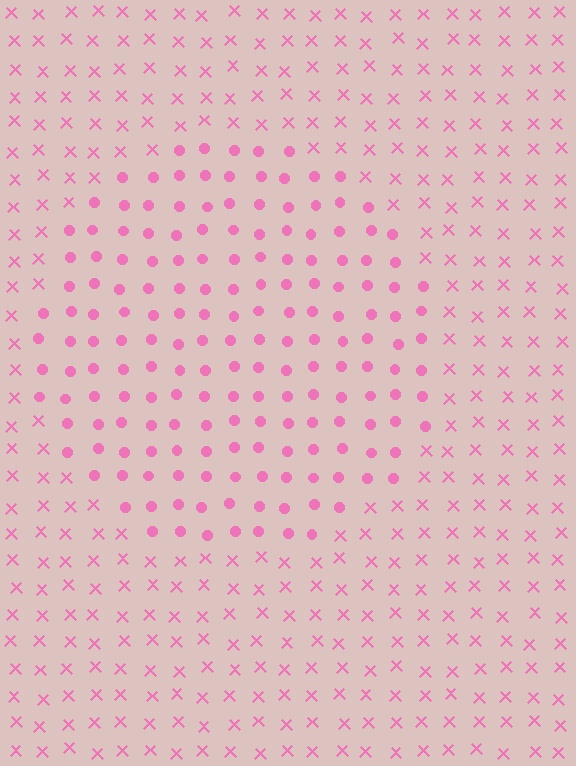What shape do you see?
I see a circle.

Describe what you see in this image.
The image is filled with small pink elements arranged in a uniform grid. A circle-shaped region contains circles, while the surrounding area contains X marks. The boundary is defined purely by the change in element shape.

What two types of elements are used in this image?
The image uses circles inside the circle region and X marks outside it.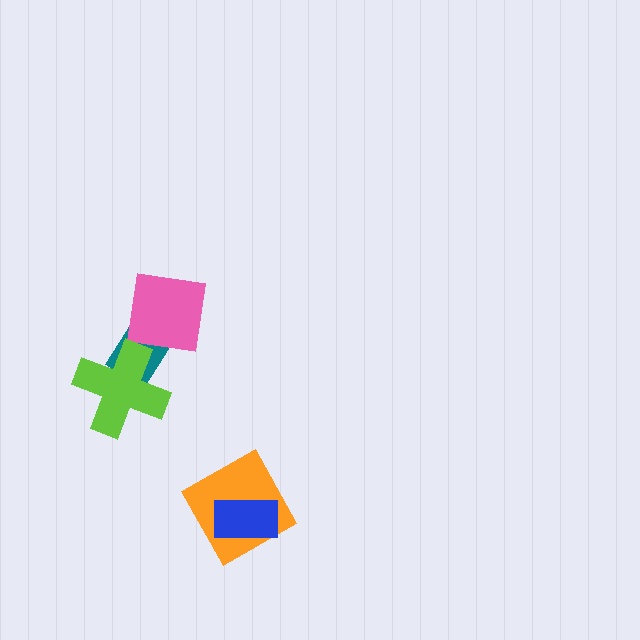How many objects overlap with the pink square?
1 object overlaps with the pink square.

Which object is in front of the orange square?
The blue rectangle is in front of the orange square.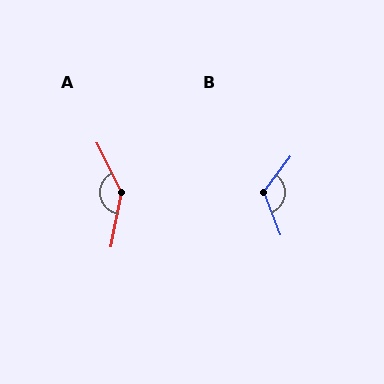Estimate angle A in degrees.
Approximately 143 degrees.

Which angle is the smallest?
B, at approximately 122 degrees.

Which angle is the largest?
A, at approximately 143 degrees.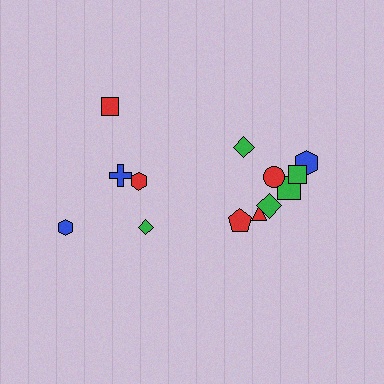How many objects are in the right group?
There are 8 objects.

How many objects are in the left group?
There are 5 objects.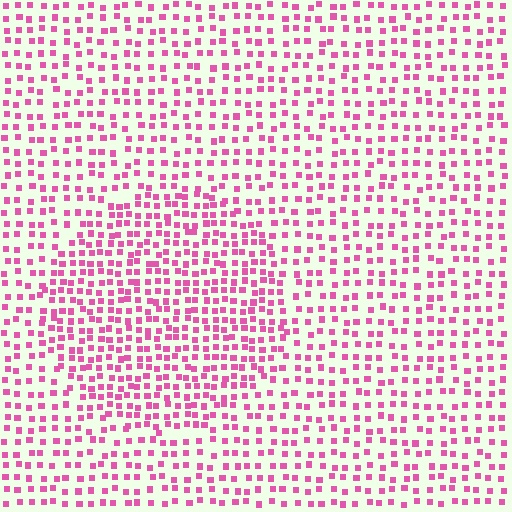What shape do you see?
I see a circle.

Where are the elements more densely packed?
The elements are more densely packed inside the circle boundary.